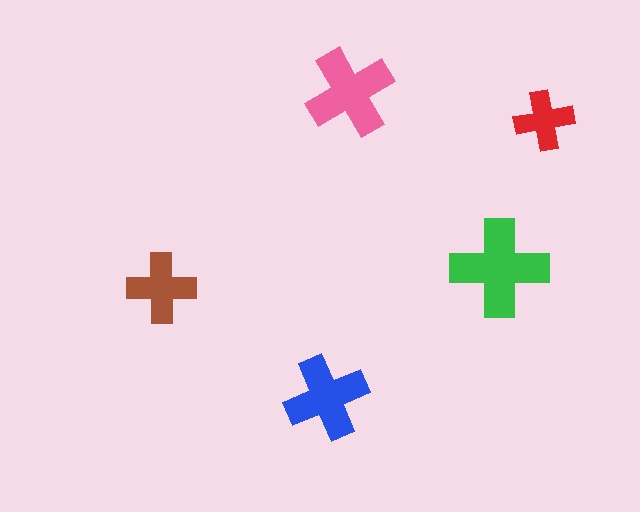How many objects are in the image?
There are 5 objects in the image.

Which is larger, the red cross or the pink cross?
The pink one.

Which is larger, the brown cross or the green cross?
The green one.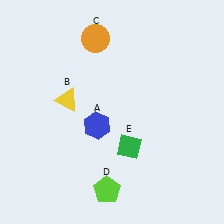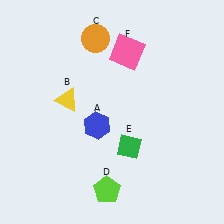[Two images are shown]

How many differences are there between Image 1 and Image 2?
There is 1 difference between the two images.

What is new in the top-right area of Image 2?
A pink square (F) was added in the top-right area of Image 2.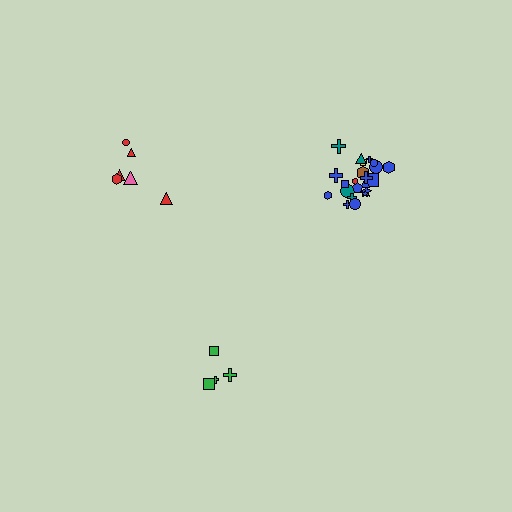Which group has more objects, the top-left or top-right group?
The top-right group.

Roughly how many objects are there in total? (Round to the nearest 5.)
Roughly 30 objects in total.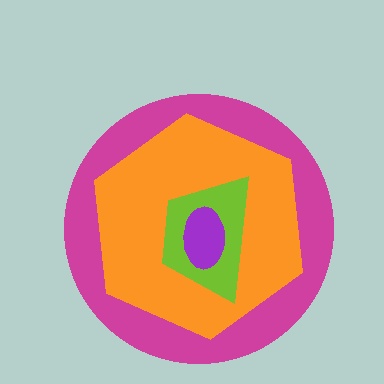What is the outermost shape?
The magenta circle.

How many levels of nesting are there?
4.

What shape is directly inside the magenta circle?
The orange hexagon.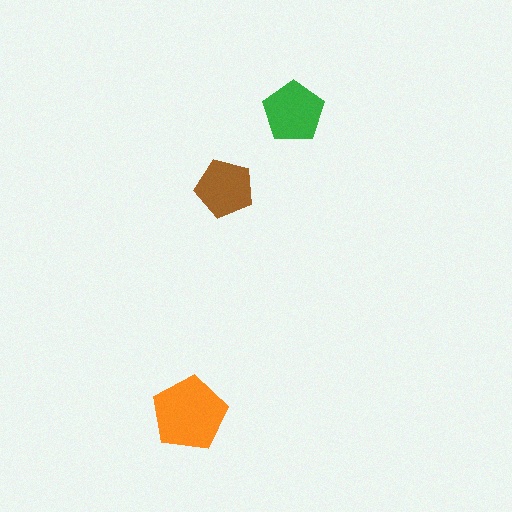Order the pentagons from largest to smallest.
the orange one, the green one, the brown one.